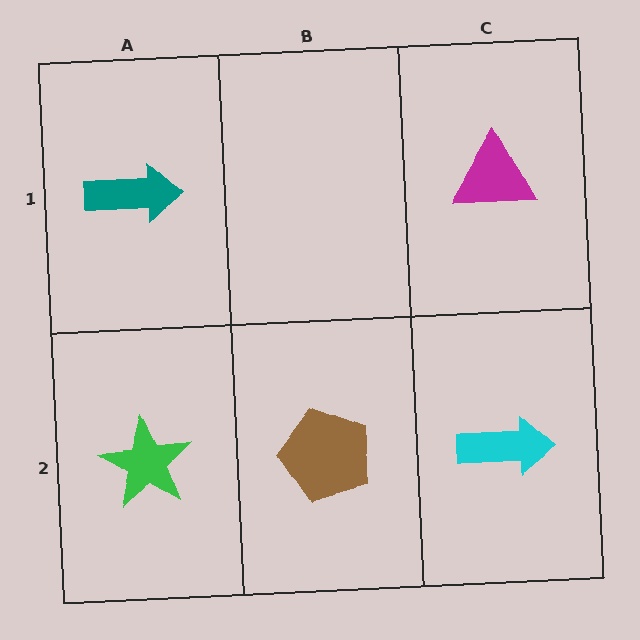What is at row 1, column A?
A teal arrow.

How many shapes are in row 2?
3 shapes.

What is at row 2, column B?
A brown pentagon.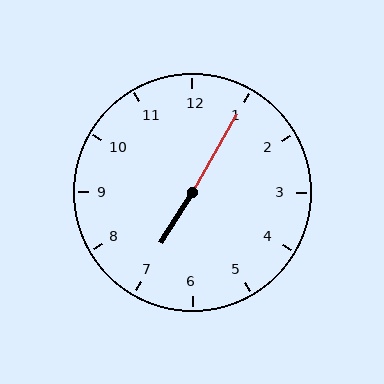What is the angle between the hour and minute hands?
Approximately 178 degrees.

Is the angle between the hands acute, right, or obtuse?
It is obtuse.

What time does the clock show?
7:05.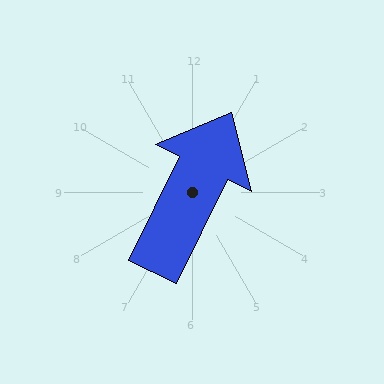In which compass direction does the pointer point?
Northeast.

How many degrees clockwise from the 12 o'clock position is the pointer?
Approximately 26 degrees.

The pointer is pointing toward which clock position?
Roughly 1 o'clock.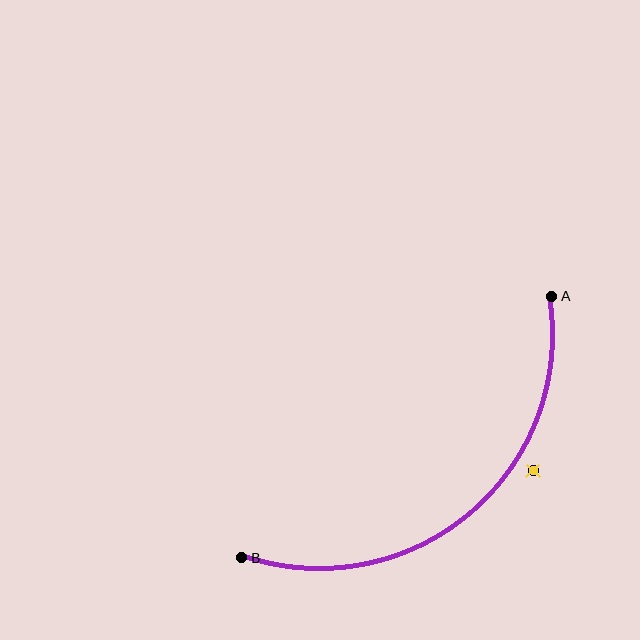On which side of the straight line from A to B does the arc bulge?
The arc bulges below and to the right of the straight line connecting A and B.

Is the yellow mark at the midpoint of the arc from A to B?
No — the yellow mark does not lie on the arc at all. It sits slightly outside the curve.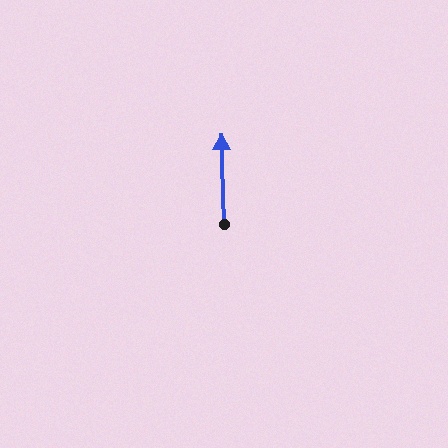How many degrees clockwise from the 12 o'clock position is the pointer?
Approximately 358 degrees.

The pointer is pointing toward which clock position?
Roughly 12 o'clock.